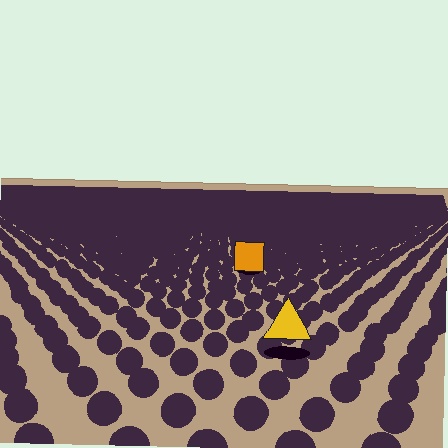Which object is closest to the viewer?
The yellow triangle is closest. The texture marks near it are larger and more spread out.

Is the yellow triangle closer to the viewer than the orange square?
Yes. The yellow triangle is closer — you can tell from the texture gradient: the ground texture is coarser near it.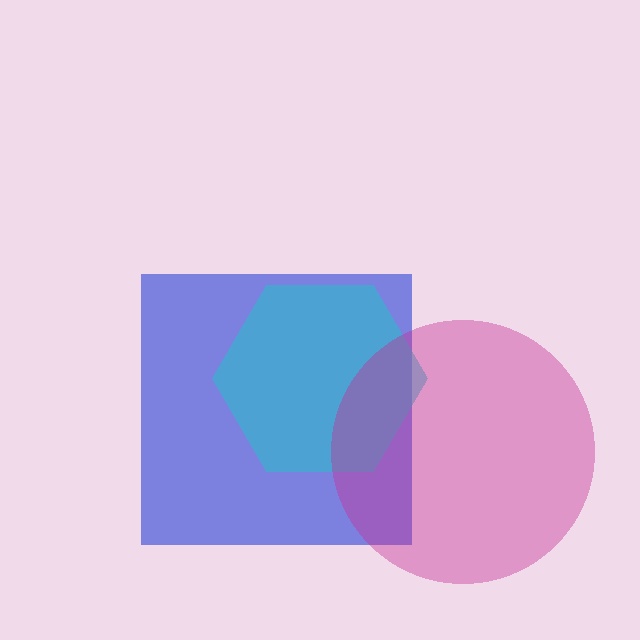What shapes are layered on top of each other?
The layered shapes are: a blue square, a cyan hexagon, a magenta circle.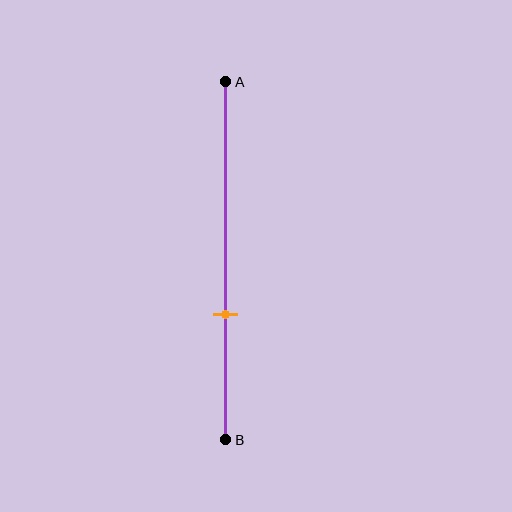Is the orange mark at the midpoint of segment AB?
No, the mark is at about 65% from A, not at the 50% midpoint.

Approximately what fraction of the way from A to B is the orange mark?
The orange mark is approximately 65% of the way from A to B.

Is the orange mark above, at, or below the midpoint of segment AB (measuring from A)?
The orange mark is below the midpoint of segment AB.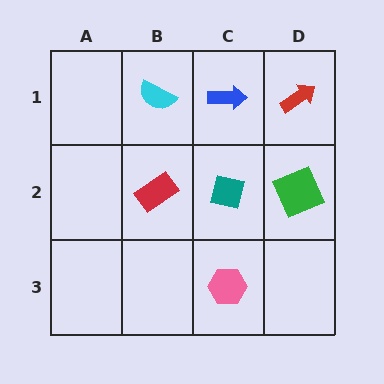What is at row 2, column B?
A red rectangle.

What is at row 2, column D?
A green square.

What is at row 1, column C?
A blue arrow.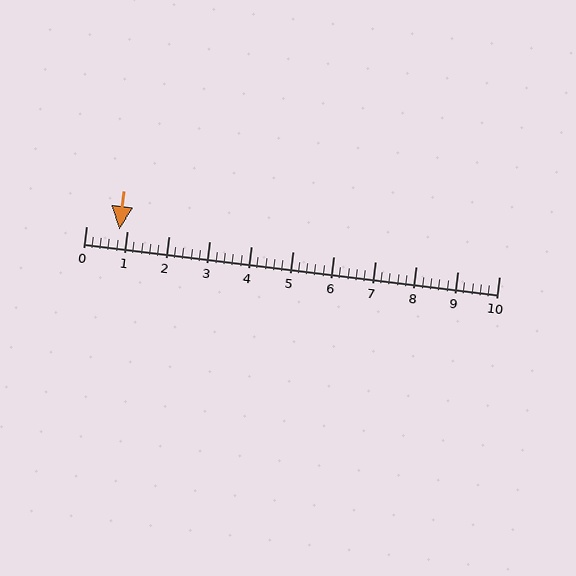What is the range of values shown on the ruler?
The ruler shows values from 0 to 10.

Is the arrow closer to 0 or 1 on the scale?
The arrow is closer to 1.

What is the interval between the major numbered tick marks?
The major tick marks are spaced 1 units apart.